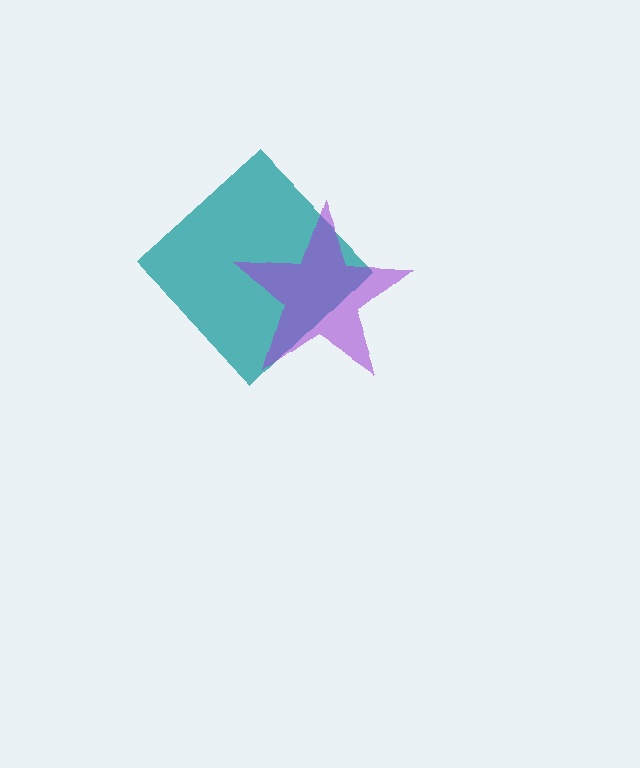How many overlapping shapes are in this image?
There are 2 overlapping shapes in the image.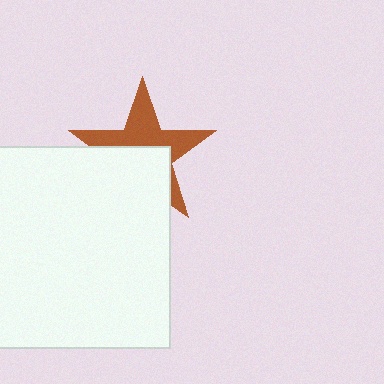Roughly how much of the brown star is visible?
About half of it is visible (roughly 51%).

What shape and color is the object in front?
The object in front is a white rectangle.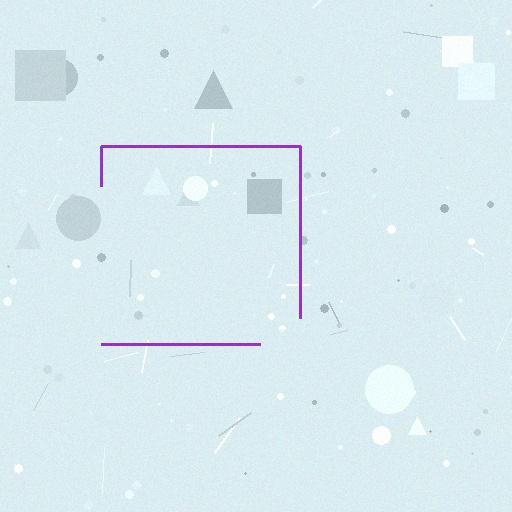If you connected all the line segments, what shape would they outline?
They would outline a square.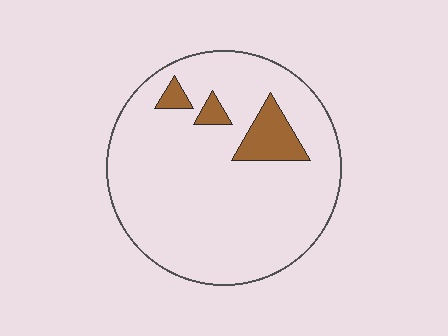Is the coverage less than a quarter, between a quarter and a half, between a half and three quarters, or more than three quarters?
Less than a quarter.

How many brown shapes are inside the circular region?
3.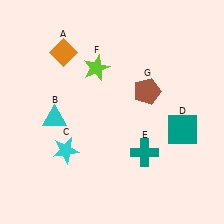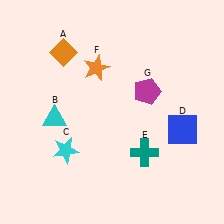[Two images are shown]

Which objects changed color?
D changed from teal to blue. F changed from lime to orange. G changed from brown to magenta.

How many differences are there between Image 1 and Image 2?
There are 3 differences between the two images.